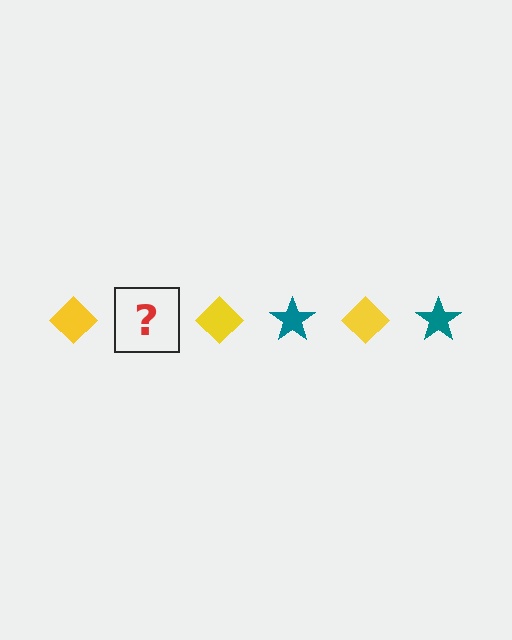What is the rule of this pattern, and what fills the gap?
The rule is that the pattern alternates between yellow diamond and teal star. The gap should be filled with a teal star.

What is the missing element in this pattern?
The missing element is a teal star.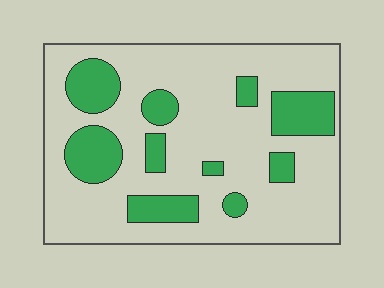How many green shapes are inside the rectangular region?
10.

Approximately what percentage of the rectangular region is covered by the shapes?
Approximately 25%.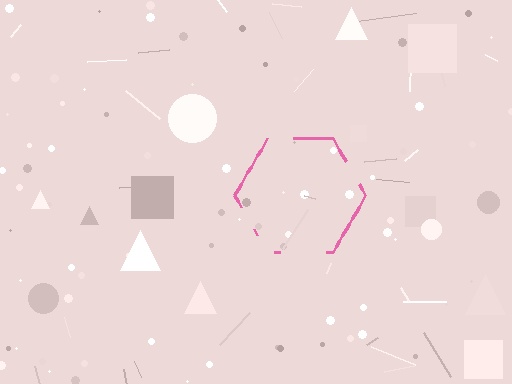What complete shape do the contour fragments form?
The contour fragments form a hexagon.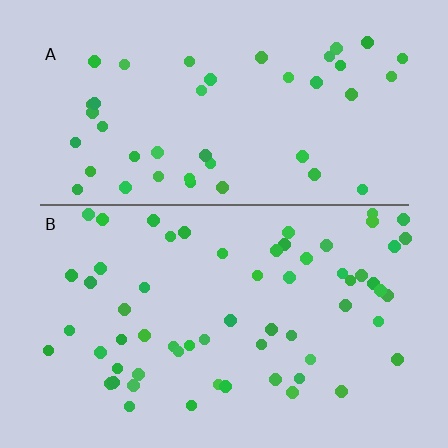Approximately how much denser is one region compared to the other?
Approximately 1.4× — region B over region A.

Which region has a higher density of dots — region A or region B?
B (the bottom).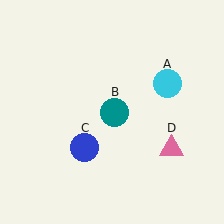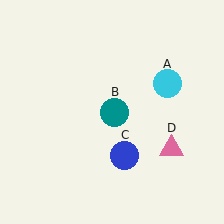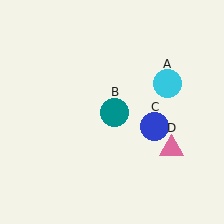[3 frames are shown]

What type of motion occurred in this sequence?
The blue circle (object C) rotated counterclockwise around the center of the scene.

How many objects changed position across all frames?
1 object changed position: blue circle (object C).